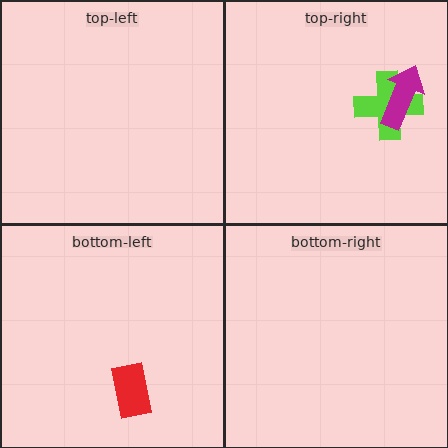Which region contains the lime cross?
The top-right region.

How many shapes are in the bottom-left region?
1.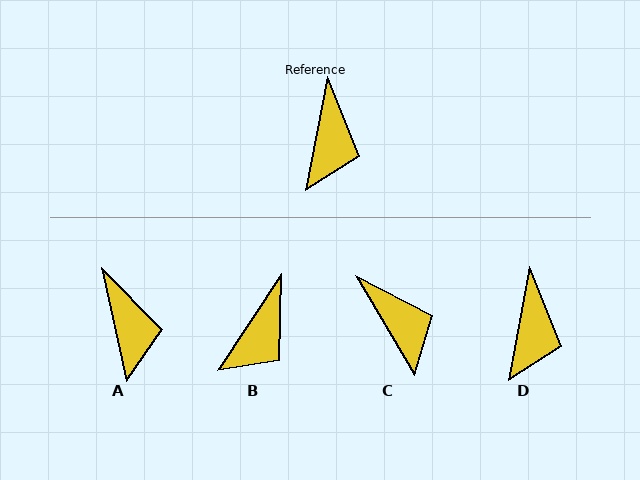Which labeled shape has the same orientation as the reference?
D.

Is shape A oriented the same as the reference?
No, it is off by about 23 degrees.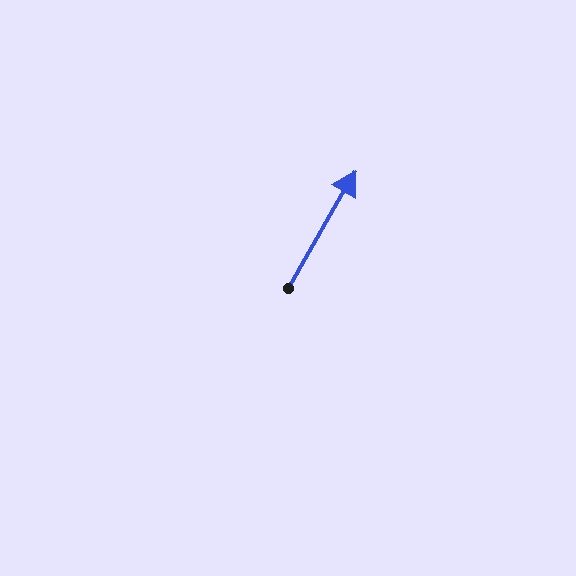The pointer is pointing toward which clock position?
Roughly 1 o'clock.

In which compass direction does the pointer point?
Northeast.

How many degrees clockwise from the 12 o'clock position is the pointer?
Approximately 30 degrees.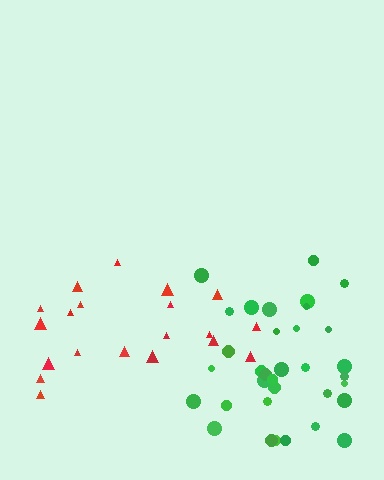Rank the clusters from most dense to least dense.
green, red.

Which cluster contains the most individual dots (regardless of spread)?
Green (35).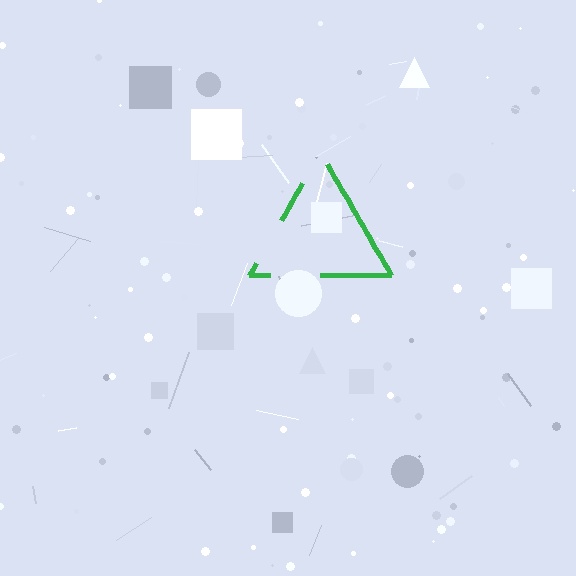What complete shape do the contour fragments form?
The contour fragments form a triangle.